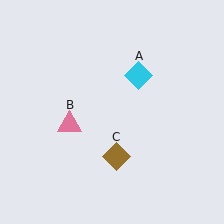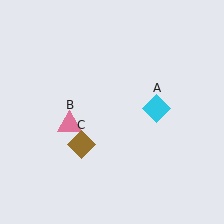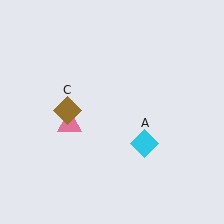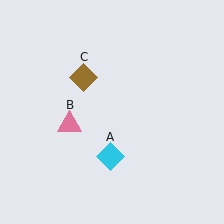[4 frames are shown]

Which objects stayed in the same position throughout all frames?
Pink triangle (object B) remained stationary.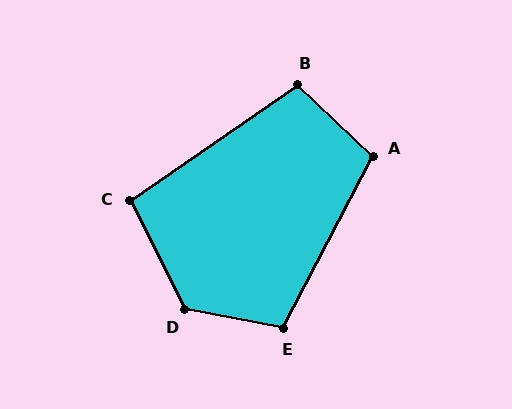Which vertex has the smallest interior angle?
C, at approximately 97 degrees.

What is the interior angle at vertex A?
Approximately 106 degrees (obtuse).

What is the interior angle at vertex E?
Approximately 107 degrees (obtuse).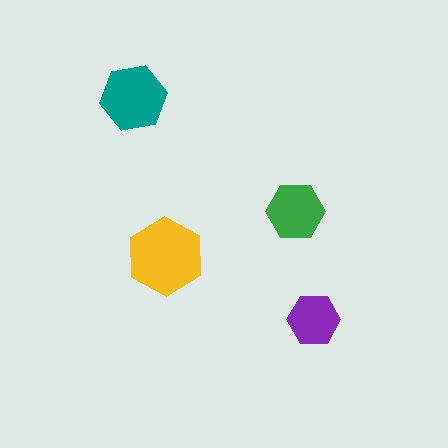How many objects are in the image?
There are 4 objects in the image.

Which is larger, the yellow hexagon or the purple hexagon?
The yellow one.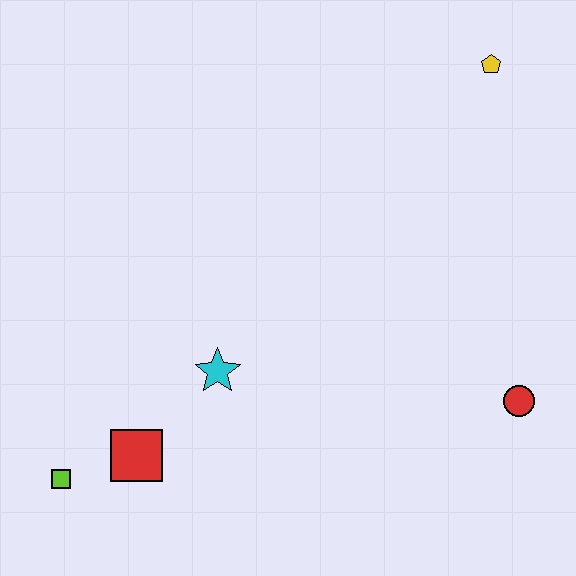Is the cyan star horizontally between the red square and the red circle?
Yes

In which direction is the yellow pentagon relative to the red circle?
The yellow pentagon is above the red circle.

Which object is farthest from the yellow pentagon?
The lime square is farthest from the yellow pentagon.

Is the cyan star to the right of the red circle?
No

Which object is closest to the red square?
The lime square is closest to the red square.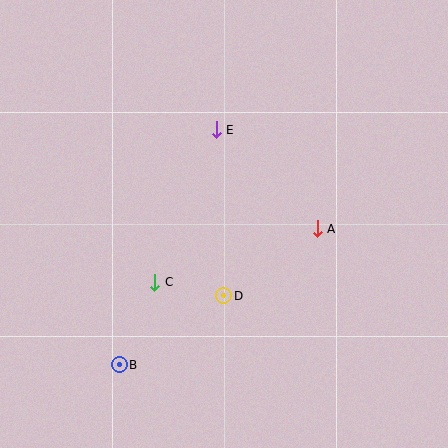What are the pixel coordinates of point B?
Point B is at (119, 365).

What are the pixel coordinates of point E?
Point E is at (216, 130).